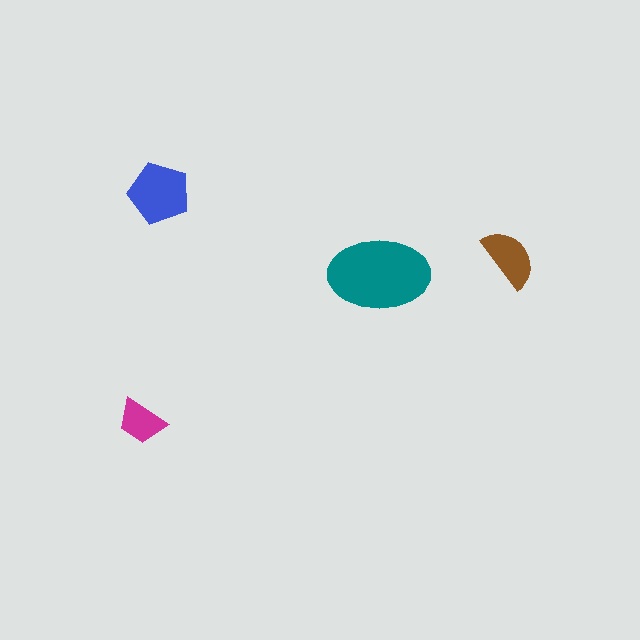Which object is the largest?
The teal ellipse.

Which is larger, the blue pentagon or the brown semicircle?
The blue pentagon.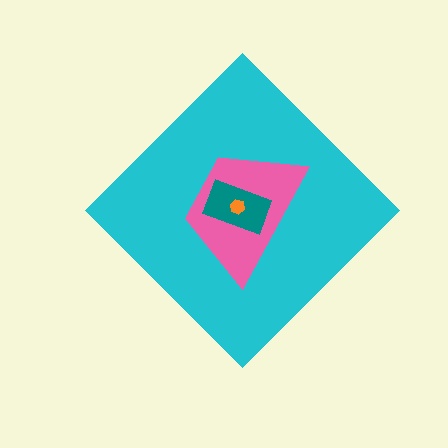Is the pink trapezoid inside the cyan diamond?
Yes.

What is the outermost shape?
The cyan diamond.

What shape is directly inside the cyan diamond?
The pink trapezoid.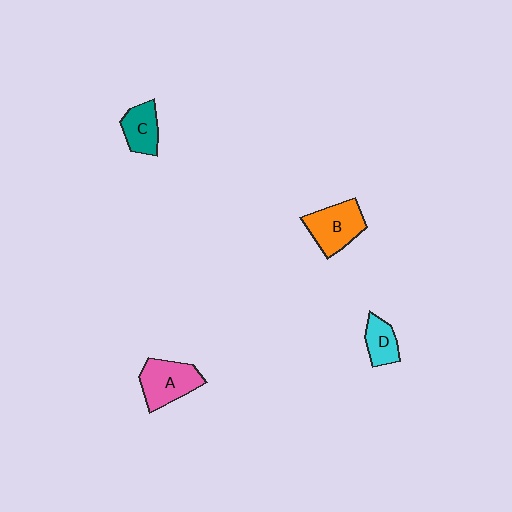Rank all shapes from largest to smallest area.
From largest to smallest: A (pink), B (orange), C (teal), D (cyan).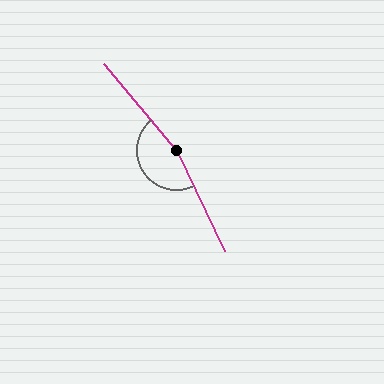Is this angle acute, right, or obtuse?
It is obtuse.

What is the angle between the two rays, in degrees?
Approximately 165 degrees.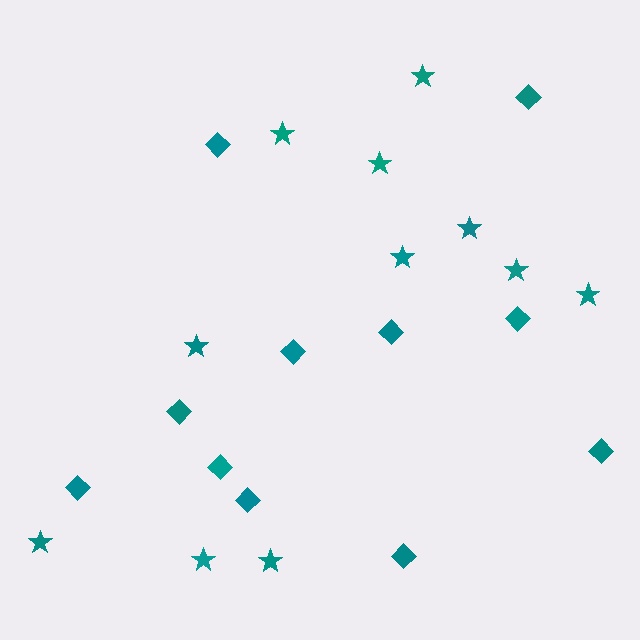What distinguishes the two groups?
There are 2 groups: one group of stars (11) and one group of diamonds (11).